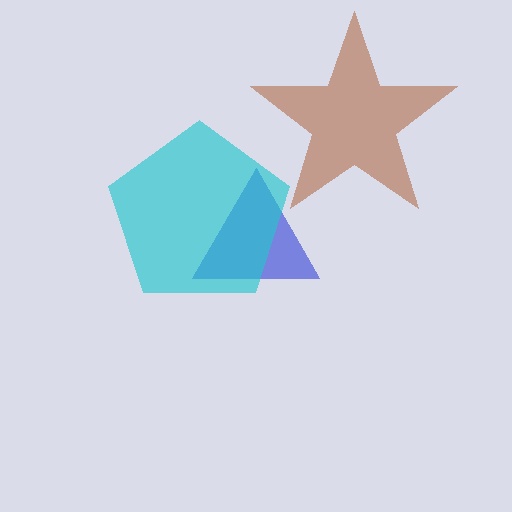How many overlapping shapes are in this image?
There are 3 overlapping shapes in the image.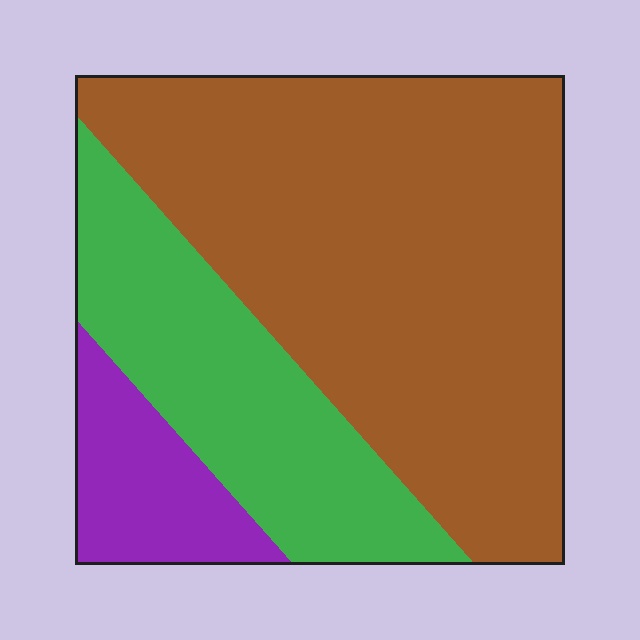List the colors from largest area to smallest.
From largest to smallest: brown, green, purple.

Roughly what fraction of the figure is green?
Green covers 26% of the figure.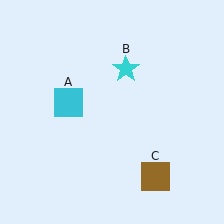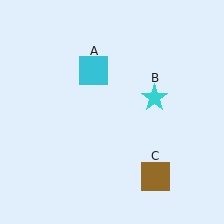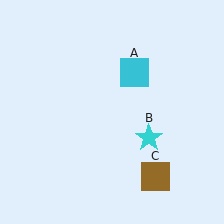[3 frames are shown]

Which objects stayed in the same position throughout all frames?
Brown square (object C) remained stationary.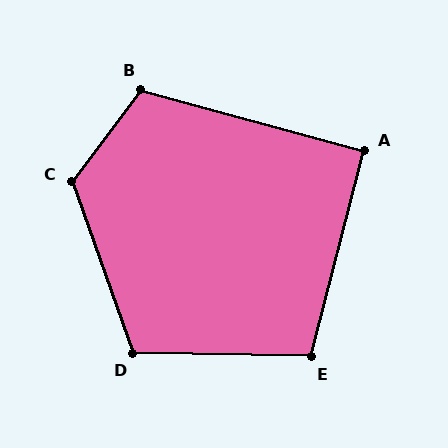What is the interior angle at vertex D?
Approximately 110 degrees (obtuse).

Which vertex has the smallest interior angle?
A, at approximately 91 degrees.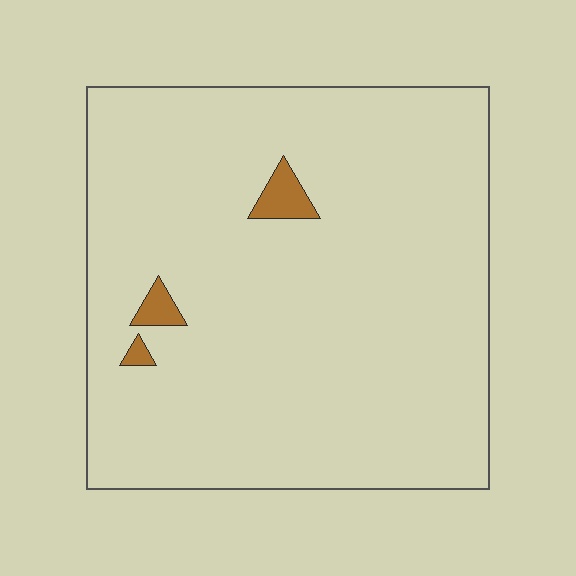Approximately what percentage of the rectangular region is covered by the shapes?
Approximately 5%.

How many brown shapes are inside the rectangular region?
3.